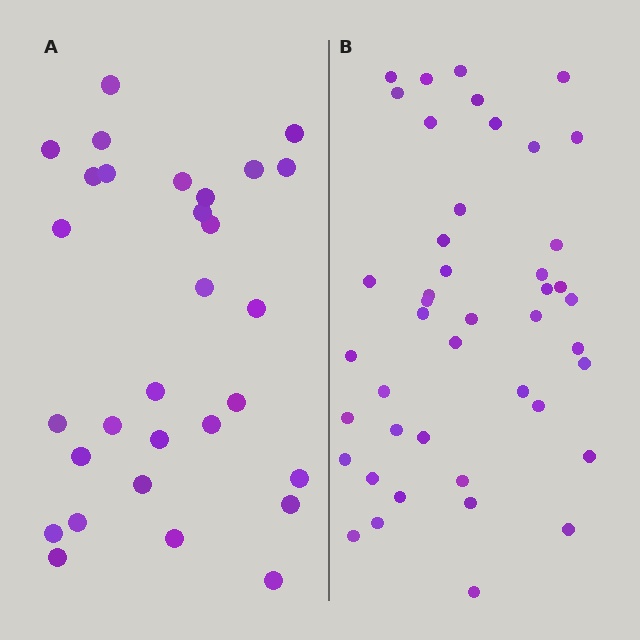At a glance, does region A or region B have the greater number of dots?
Region B (the right region) has more dots.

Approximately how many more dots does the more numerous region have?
Region B has approximately 15 more dots than region A.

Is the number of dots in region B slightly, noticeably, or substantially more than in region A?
Region B has substantially more. The ratio is roughly 1.5 to 1.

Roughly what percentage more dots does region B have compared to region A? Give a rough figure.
About 45% more.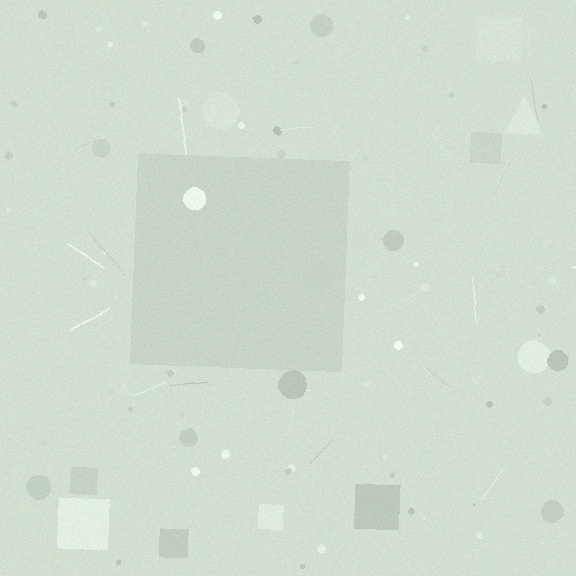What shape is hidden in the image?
A square is hidden in the image.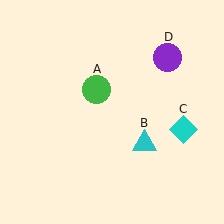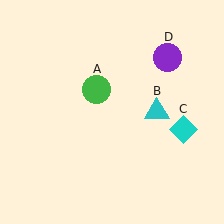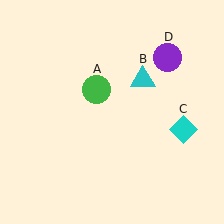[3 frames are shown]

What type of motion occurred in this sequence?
The cyan triangle (object B) rotated counterclockwise around the center of the scene.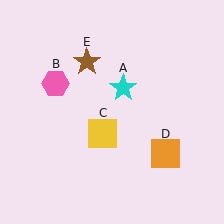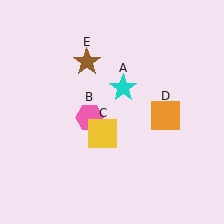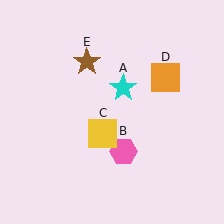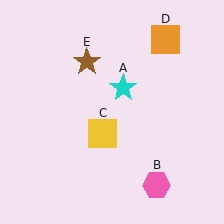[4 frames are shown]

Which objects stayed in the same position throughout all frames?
Cyan star (object A) and yellow square (object C) and brown star (object E) remained stationary.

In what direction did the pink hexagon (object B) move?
The pink hexagon (object B) moved down and to the right.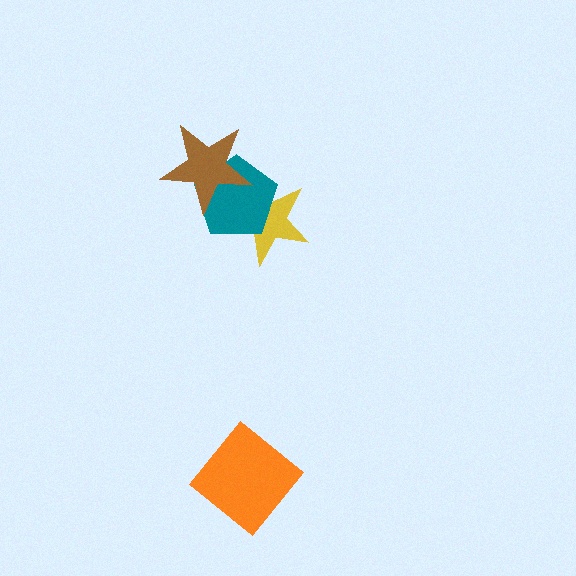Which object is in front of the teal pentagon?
The brown star is in front of the teal pentagon.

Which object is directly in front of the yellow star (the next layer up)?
The teal pentagon is directly in front of the yellow star.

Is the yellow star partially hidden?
Yes, it is partially covered by another shape.